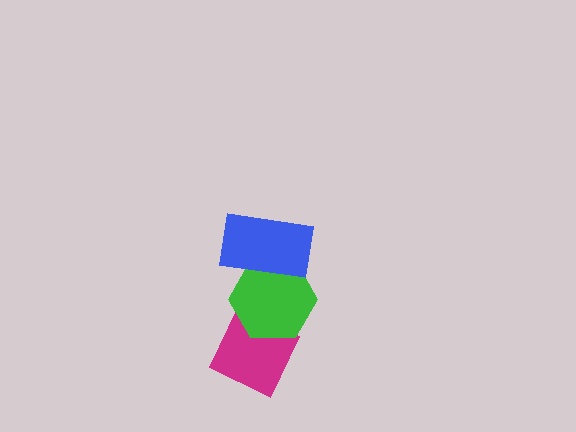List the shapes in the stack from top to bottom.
From top to bottom: the blue rectangle, the green hexagon, the magenta diamond.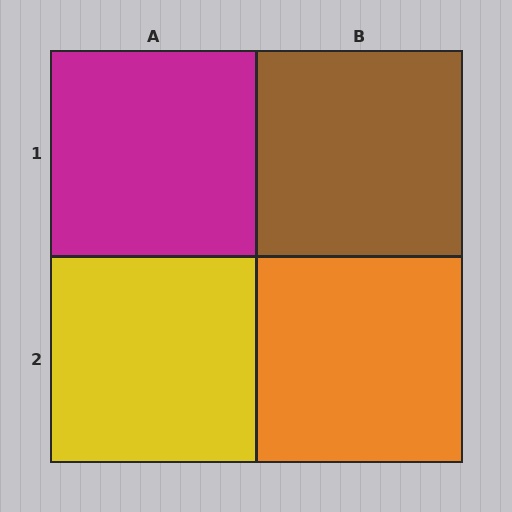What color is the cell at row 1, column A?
Magenta.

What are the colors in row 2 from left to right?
Yellow, orange.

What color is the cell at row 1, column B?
Brown.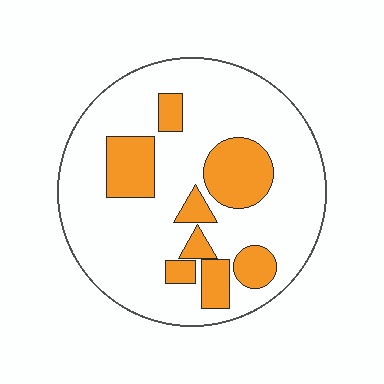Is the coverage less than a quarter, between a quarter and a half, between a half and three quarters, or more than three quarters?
Less than a quarter.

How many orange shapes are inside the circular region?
8.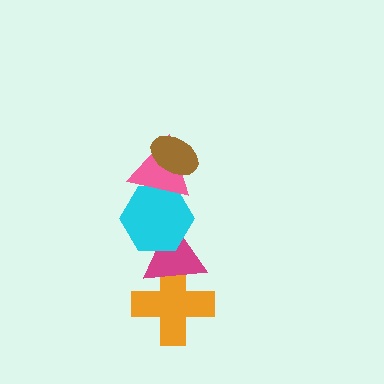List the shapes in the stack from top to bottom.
From top to bottom: the brown ellipse, the pink triangle, the cyan hexagon, the magenta triangle, the orange cross.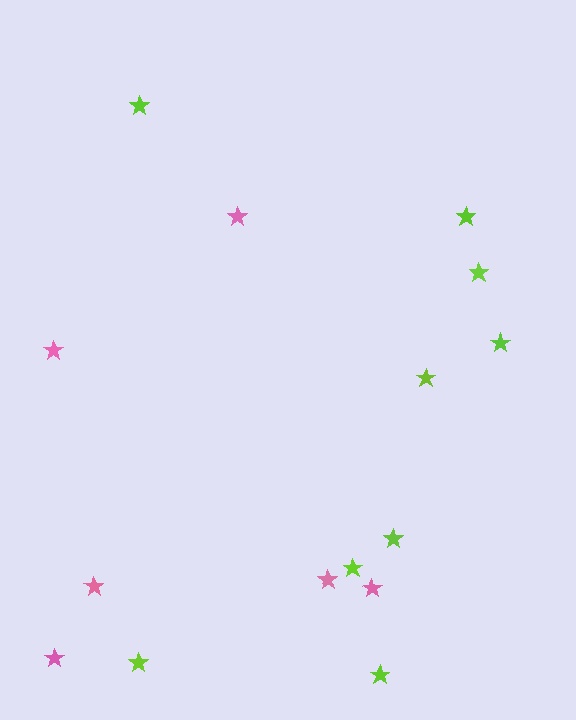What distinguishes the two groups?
There are 2 groups: one group of pink stars (6) and one group of lime stars (9).